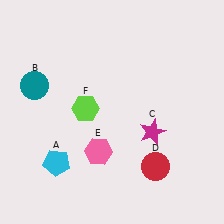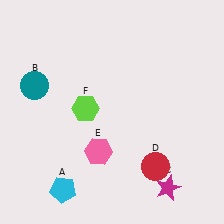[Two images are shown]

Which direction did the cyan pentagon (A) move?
The cyan pentagon (A) moved down.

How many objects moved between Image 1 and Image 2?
2 objects moved between the two images.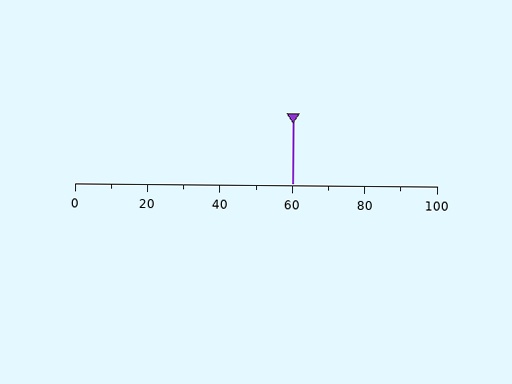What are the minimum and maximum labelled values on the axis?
The axis runs from 0 to 100.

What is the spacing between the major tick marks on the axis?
The major ticks are spaced 20 apart.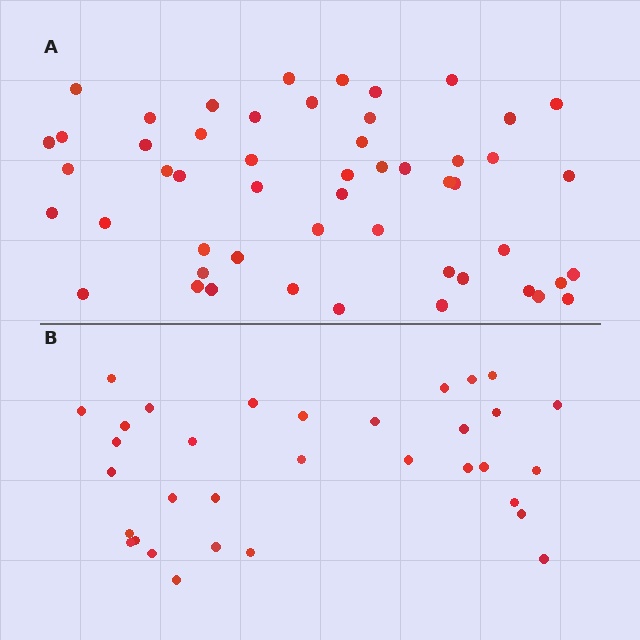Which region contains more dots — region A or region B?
Region A (the top region) has more dots.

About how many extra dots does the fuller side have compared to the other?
Region A has approximately 20 more dots than region B.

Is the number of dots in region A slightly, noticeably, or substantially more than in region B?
Region A has substantially more. The ratio is roughly 1.6 to 1.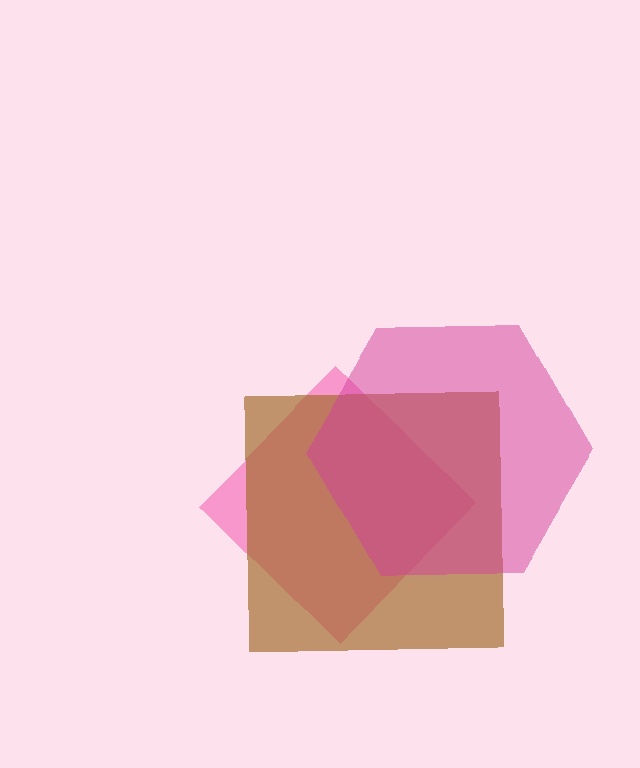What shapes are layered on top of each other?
The layered shapes are: a pink diamond, a brown square, a magenta hexagon.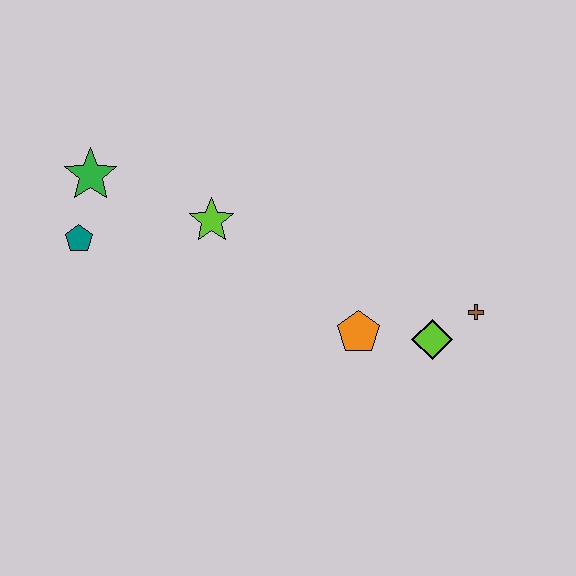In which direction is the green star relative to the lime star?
The green star is to the left of the lime star.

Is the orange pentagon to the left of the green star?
No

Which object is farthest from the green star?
The brown cross is farthest from the green star.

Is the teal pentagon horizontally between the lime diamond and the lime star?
No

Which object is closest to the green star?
The teal pentagon is closest to the green star.